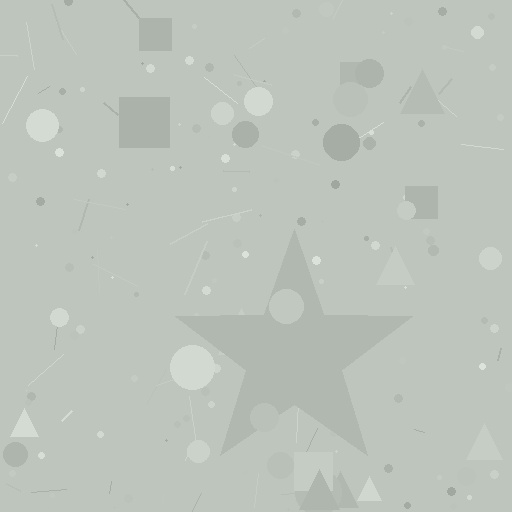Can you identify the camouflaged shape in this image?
The camouflaged shape is a star.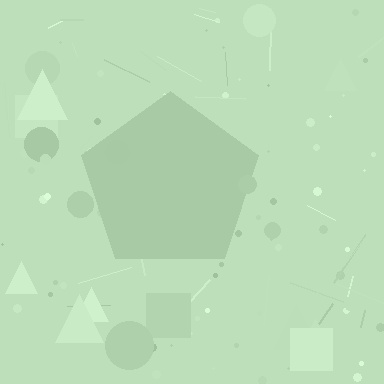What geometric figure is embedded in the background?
A pentagon is embedded in the background.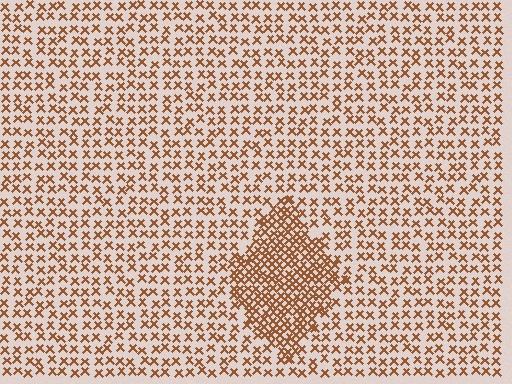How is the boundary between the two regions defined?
The boundary is defined by a change in element density (approximately 2.1x ratio). All elements are the same color, size, and shape.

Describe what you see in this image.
The image contains small brown elements arranged at two different densities. A diamond-shaped region is visible where the elements are more densely packed than the surrounding area.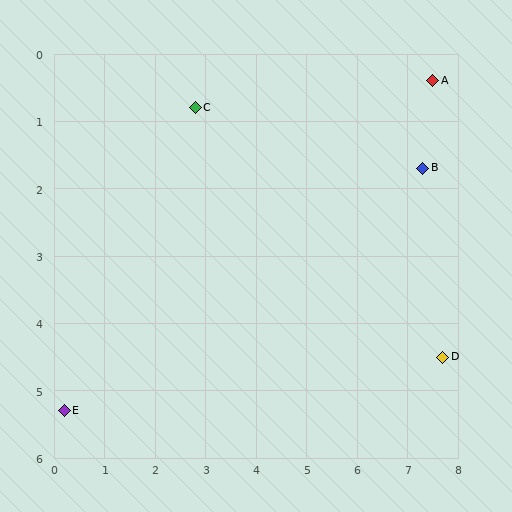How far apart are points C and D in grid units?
Points C and D are about 6.1 grid units apart.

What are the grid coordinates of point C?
Point C is at approximately (2.8, 0.8).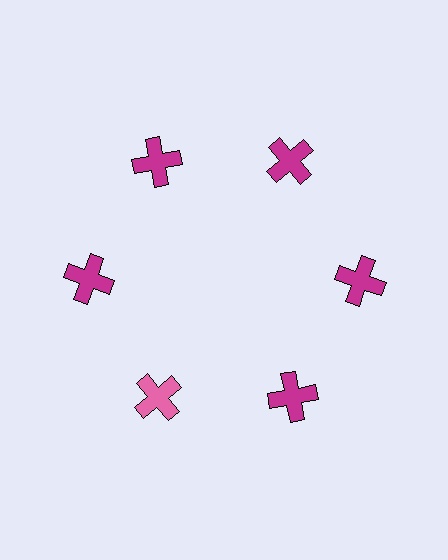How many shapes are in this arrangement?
There are 6 shapes arranged in a ring pattern.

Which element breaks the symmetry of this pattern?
The pink cross at roughly the 7 o'clock position breaks the symmetry. All other shapes are magenta crosses.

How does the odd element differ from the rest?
It has a different color: pink instead of magenta.